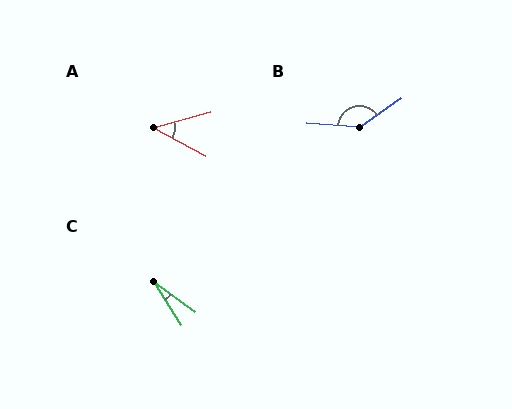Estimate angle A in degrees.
Approximately 44 degrees.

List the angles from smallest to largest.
C (21°), A (44°), B (141°).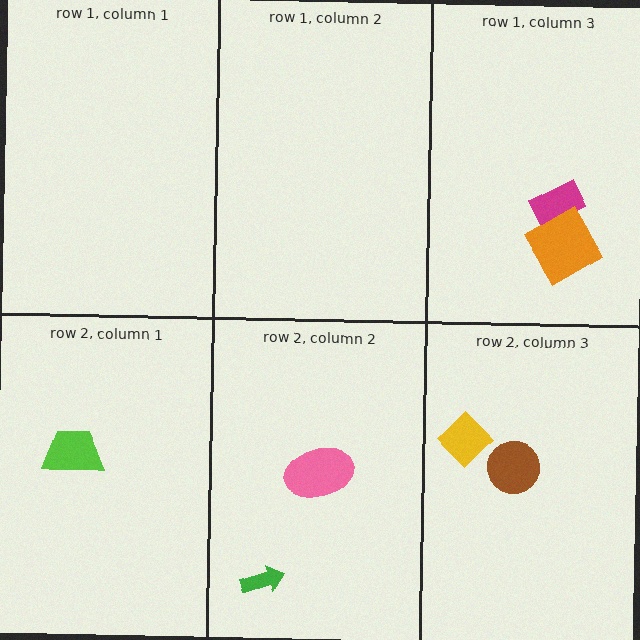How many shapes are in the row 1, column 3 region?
2.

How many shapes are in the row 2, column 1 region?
1.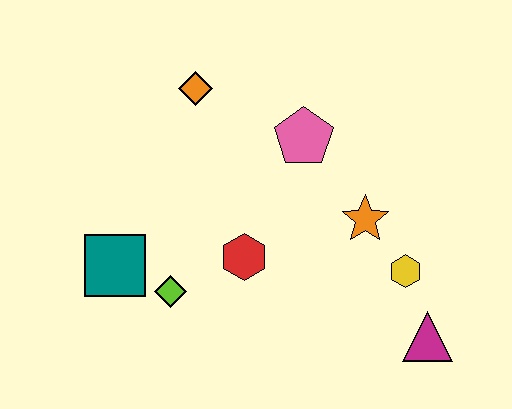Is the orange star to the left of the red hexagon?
No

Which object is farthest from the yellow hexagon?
The teal square is farthest from the yellow hexagon.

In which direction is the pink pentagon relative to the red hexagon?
The pink pentagon is above the red hexagon.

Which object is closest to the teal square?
The lime diamond is closest to the teal square.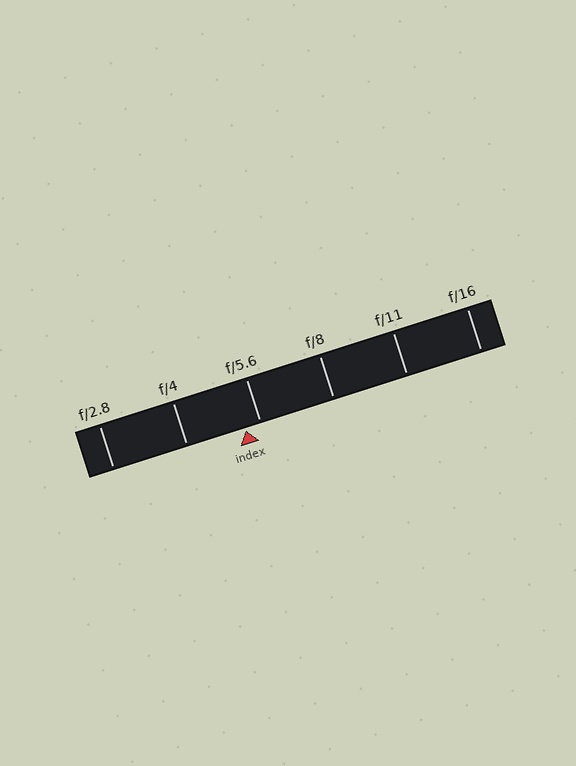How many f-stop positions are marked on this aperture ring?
There are 6 f-stop positions marked.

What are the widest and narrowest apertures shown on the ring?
The widest aperture shown is f/2.8 and the narrowest is f/16.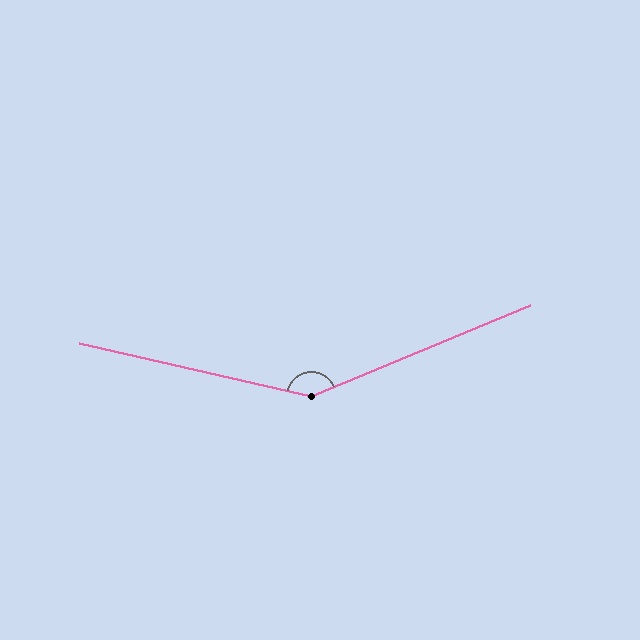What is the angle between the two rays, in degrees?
Approximately 145 degrees.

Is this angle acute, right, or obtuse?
It is obtuse.